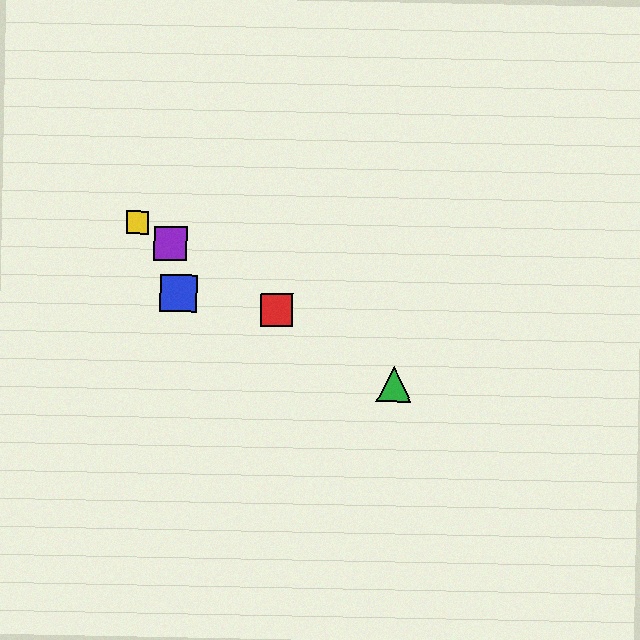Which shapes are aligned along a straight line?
The red square, the green triangle, the yellow square, the purple square are aligned along a straight line.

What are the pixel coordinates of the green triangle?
The green triangle is at (394, 384).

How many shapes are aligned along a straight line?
4 shapes (the red square, the green triangle, the yellow square, the purple square) are aligned along a straight line.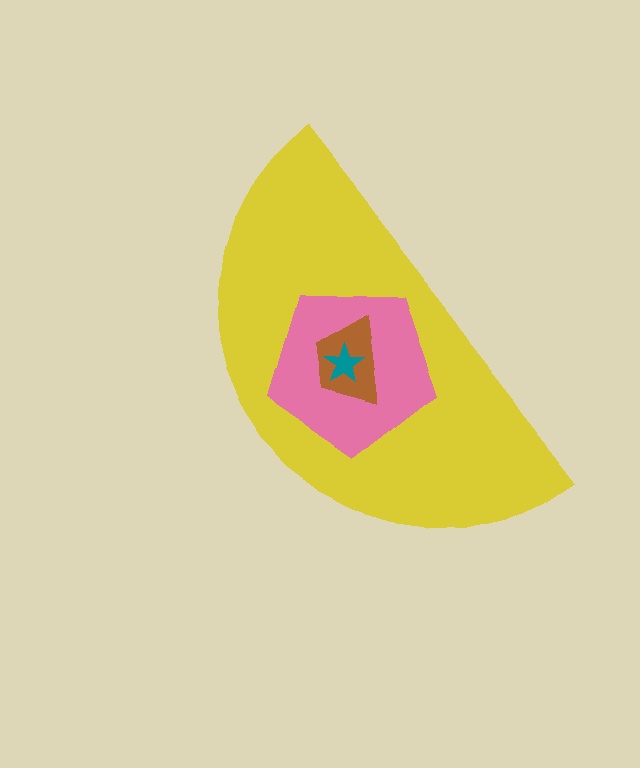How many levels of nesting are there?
4.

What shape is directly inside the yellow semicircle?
The pink pentagon.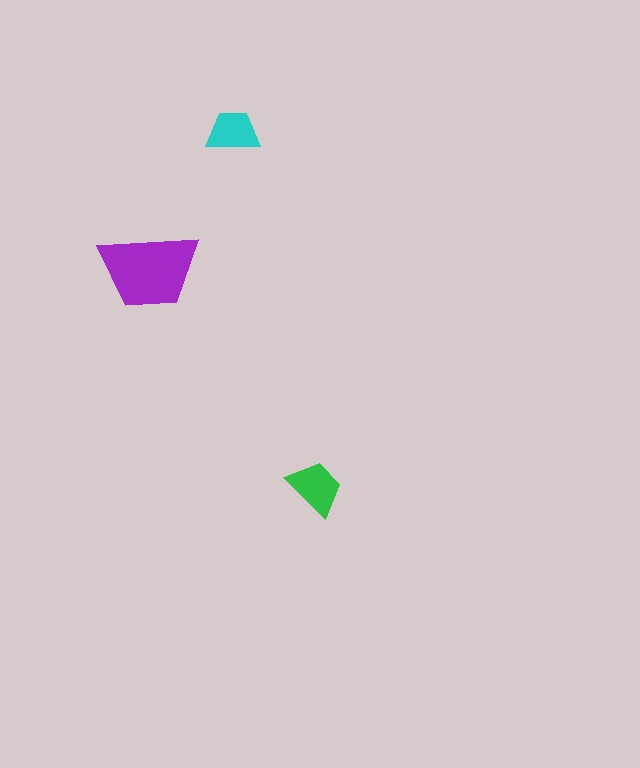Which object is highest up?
The cyan trapezoid is topmost.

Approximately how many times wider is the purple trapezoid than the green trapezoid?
About 1.5 times wider.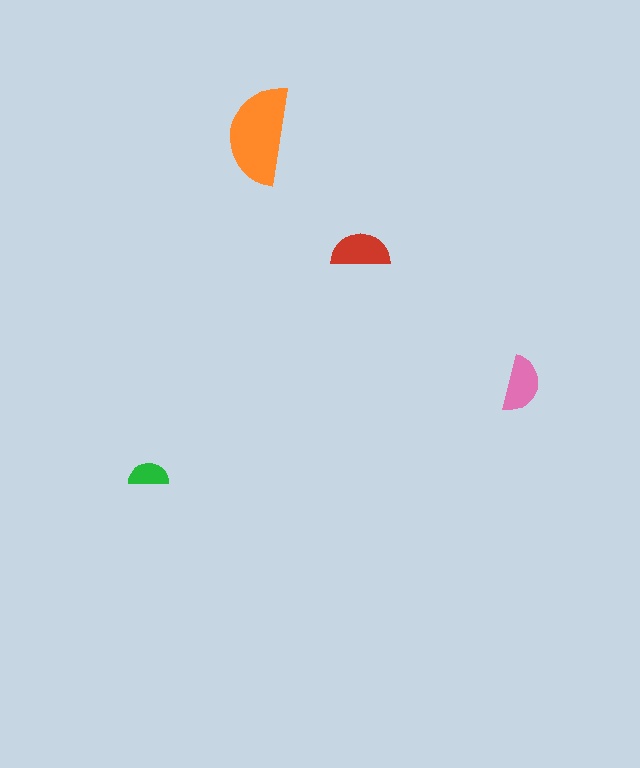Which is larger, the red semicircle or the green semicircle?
The red one.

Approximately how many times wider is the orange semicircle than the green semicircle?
About 2.5 times wider.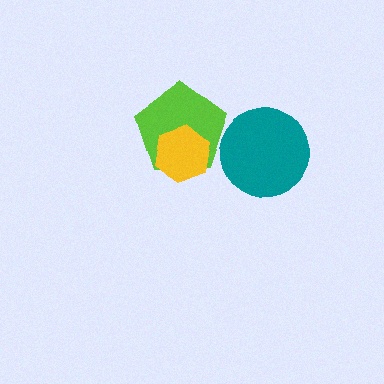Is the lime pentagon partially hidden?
Yes, it is partially covered by another shape.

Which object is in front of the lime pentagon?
The yellow hexagon is in front of the lime pentagon.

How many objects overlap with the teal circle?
0 objects overlap with the teal circle.